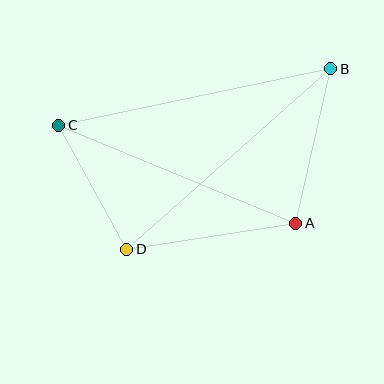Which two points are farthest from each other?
Points B and C are farthest from each other.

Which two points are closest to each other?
Points C and D are closest to each other.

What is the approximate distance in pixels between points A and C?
The distance between A and C is approximately 256 pixels.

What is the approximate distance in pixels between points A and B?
The distance between A and B is approximately 158 pixels.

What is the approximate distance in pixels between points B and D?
The distance between B and D is approximately 272 pixels.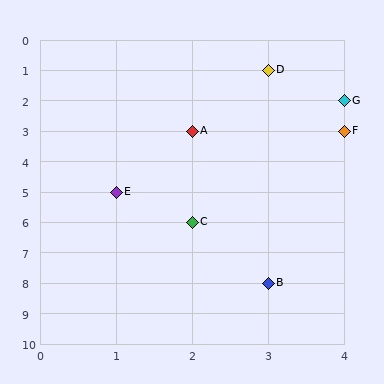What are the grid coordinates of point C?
Point C is at grid coordinates (2, 6).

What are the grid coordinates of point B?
Point B is at grid coordinates (3, 8).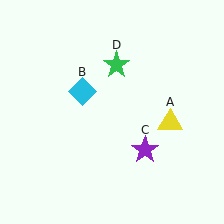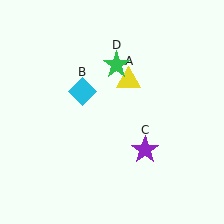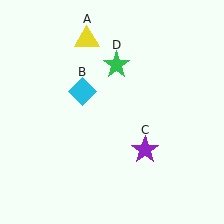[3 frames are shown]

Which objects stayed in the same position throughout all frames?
Cyan diamond (object B) and purple star (object C) and green star (object D) remained stationary.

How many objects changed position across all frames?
1 object changed position: yellow triangle (object A).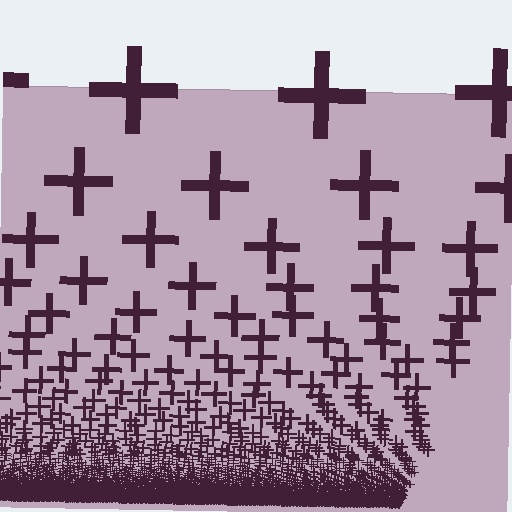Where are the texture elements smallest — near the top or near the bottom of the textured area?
Near the bottom.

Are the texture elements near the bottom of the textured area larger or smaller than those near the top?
Smaller. The gradient is inverted — elements near the bottom are smaller and denser.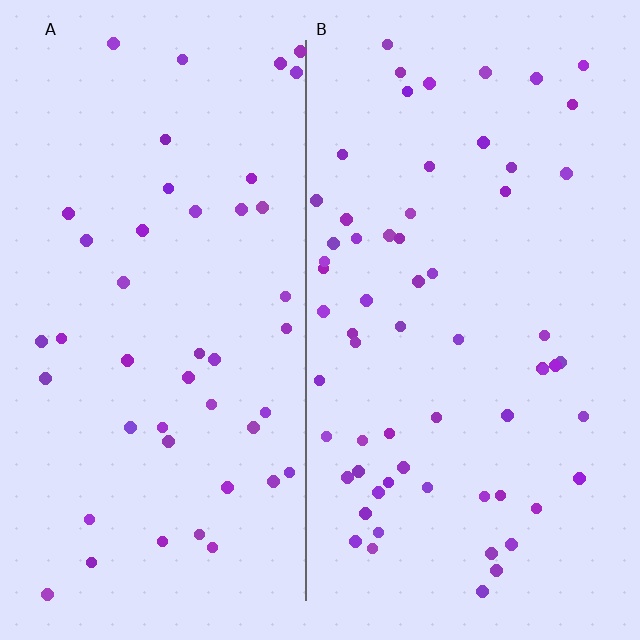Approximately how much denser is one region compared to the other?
Approximately 1.4× — region B over region A.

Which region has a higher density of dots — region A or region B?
B (the right).